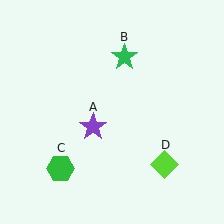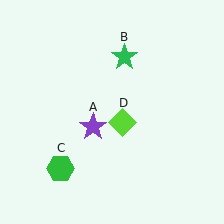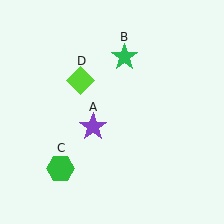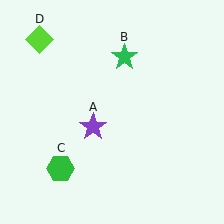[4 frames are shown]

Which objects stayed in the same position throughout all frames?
Purple star (object A) and green star (object B) and green hexagon (object C) remained stationary.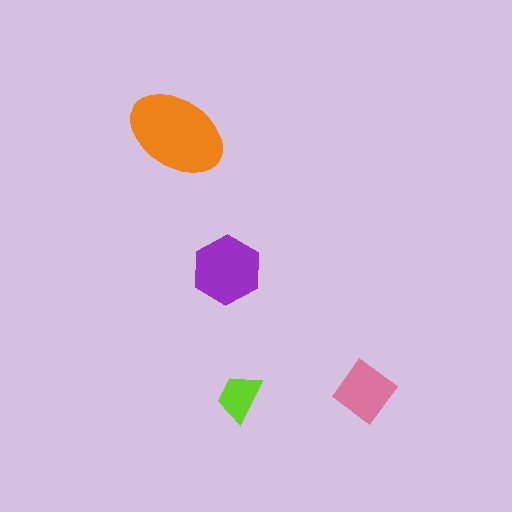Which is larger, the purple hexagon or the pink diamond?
The purple hexagon.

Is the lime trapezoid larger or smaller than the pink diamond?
Smaller.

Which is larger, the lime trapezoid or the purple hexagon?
The purple hexagon.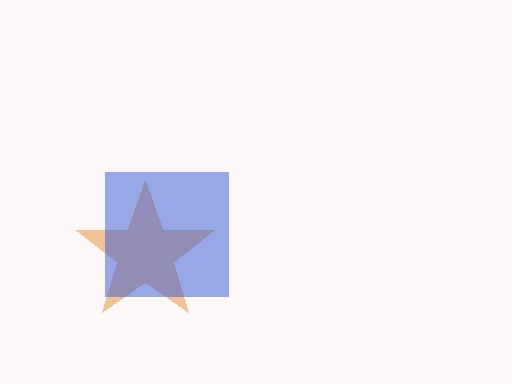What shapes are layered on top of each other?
The layered shapes are: an orange star, a blue square.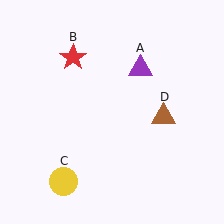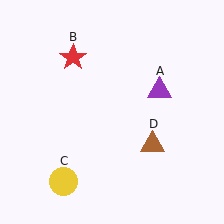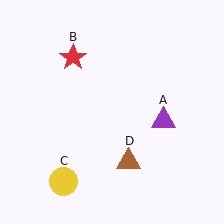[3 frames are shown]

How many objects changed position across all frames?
2 objects changed position: purple triangle (object A), brown triangle (object D).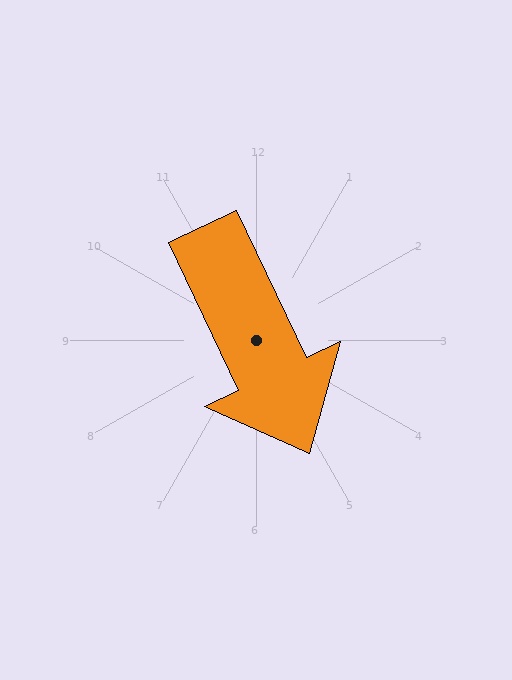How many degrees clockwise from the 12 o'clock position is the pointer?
Approximately 155 degrees.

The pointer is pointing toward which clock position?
Roughly 5 o'clock.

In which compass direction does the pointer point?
Southeast.